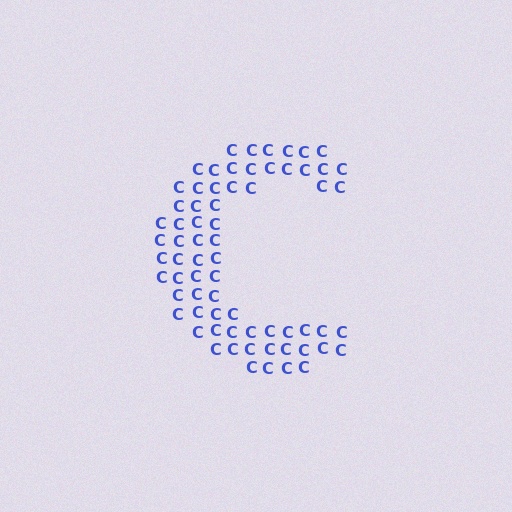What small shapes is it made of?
It is made of small letter C's.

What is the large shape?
The large shape is the letter C.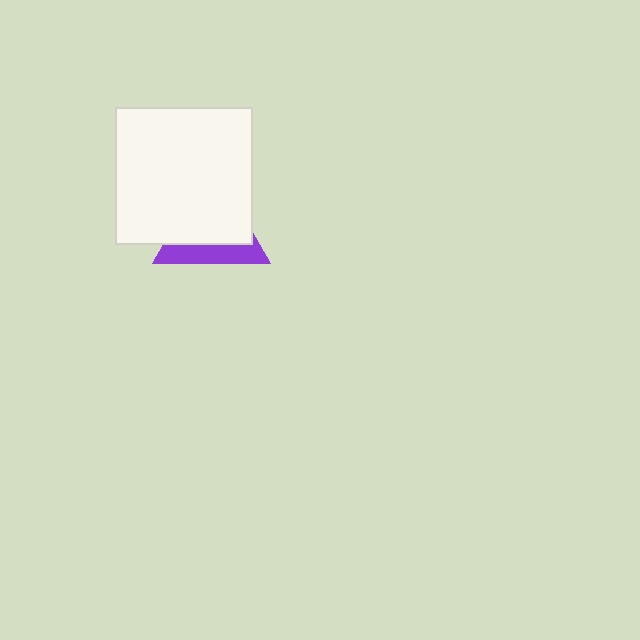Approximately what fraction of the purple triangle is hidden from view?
Roughly 67% of the purple triangle is hidden behind the white square.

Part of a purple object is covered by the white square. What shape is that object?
It is a triangle.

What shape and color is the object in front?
The object in front is a white square.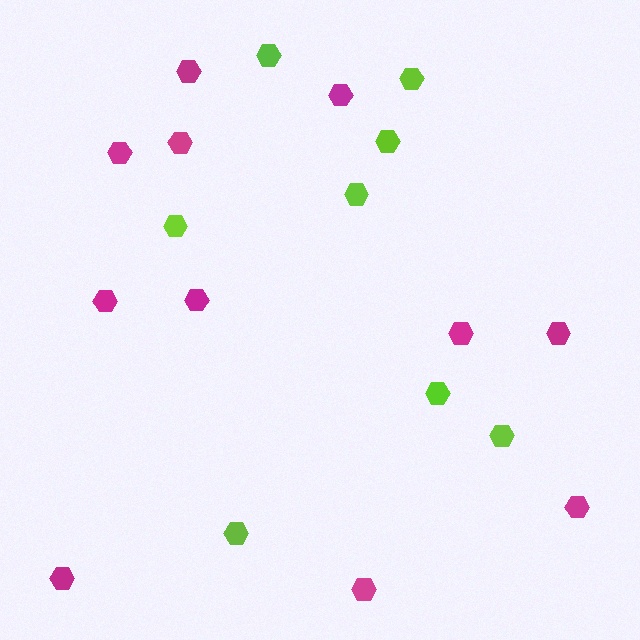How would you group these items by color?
There are 2 groups: one group of lime hexagons (8) and one group of magenta hexagons (11).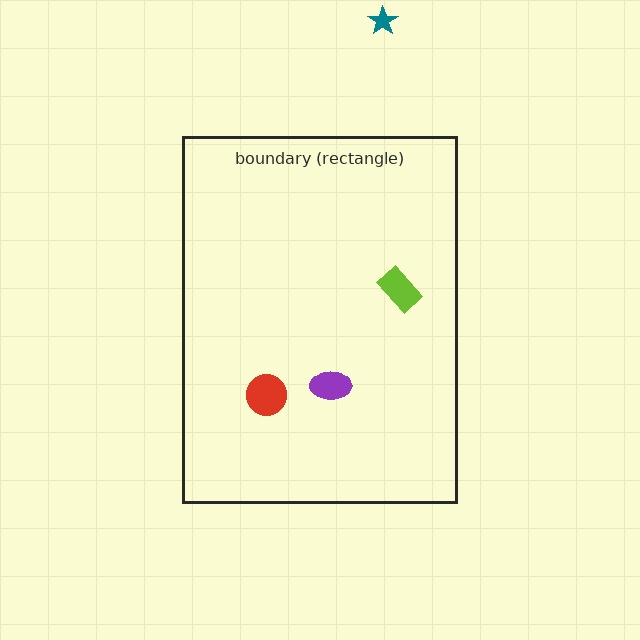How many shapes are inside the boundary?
3 inside, 1 outside.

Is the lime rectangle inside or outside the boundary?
Inside.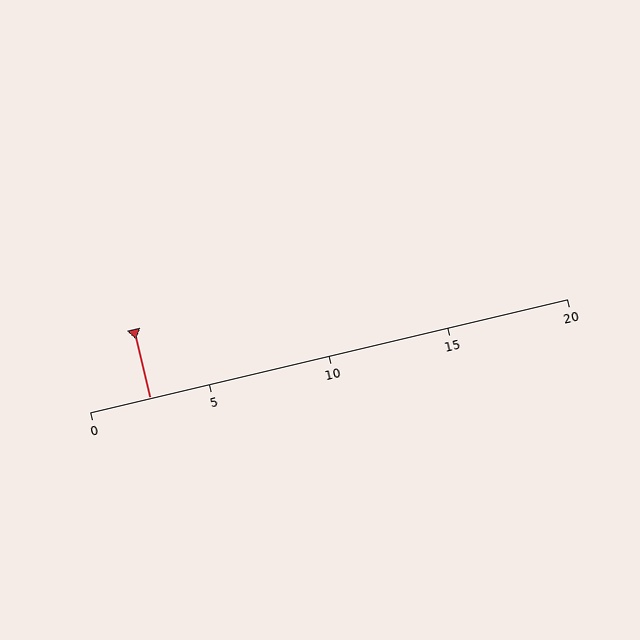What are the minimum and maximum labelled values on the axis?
The axis runs from 0 to 20.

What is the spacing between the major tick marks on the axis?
The major ticks are spaced 5 apart.